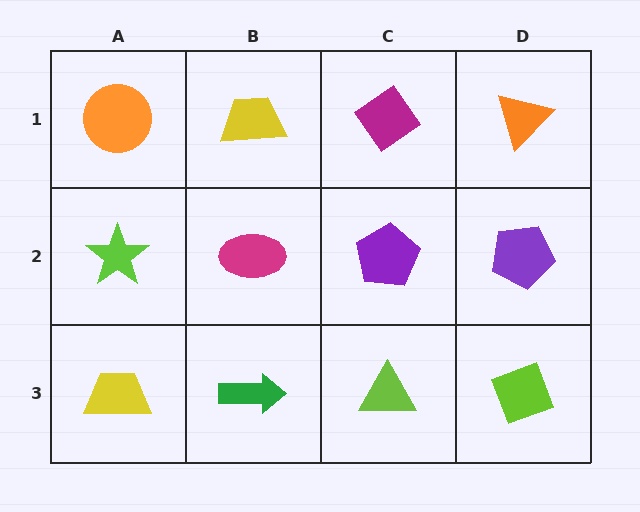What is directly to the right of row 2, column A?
A magenta ellipse.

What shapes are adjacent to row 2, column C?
A magenta diamond (row 1, column C), a lime triangle (row 3, column C), a magenta ellipse (row 2, column B), a purple pentagon (row 2, column D).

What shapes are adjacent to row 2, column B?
A yellow trapezoid (row 1, column B), a green arrow (row 3, column B), a lime star (row 2, column A), a purple pentagon (row 2, column C).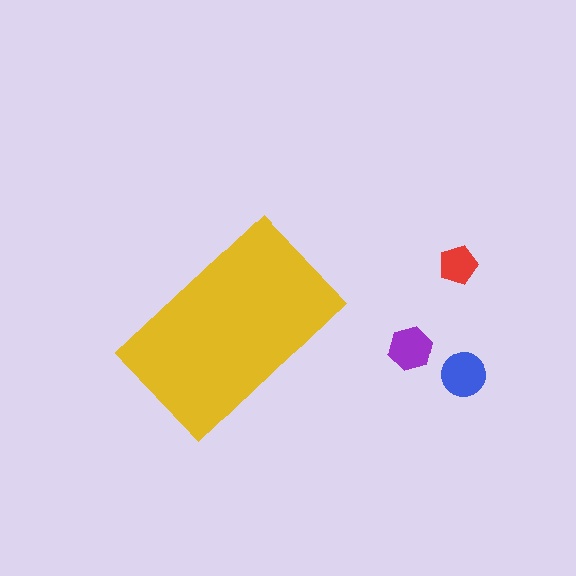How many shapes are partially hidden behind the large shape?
0 shapes are partially hidden.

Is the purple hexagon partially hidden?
No, the purple hexagon is fully visible.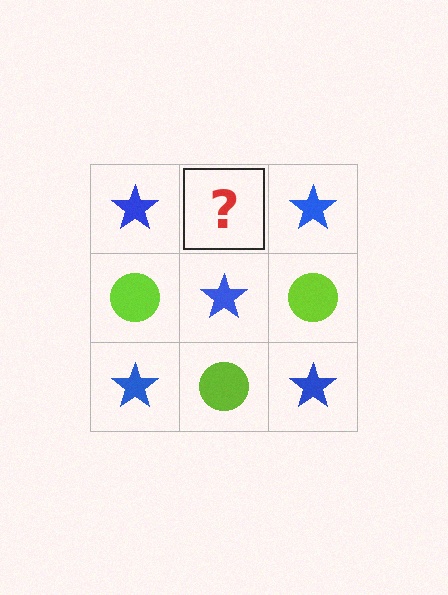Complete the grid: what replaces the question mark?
The question mark should be replaced with a lime circle.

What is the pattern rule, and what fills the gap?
The rule is that it alternates blue star and lime circle in a checkerboard pattern. The gap should be filled with a lime circle.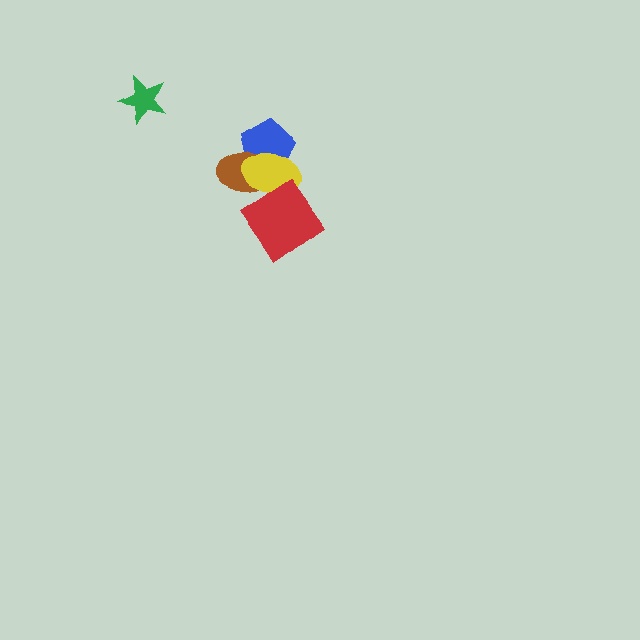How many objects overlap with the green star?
0 objects overlap with the green star.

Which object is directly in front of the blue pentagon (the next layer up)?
The brown ellipse is directly in front of the blue pentagon.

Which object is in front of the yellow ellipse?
The red diamond is in front of the yellow ellipse.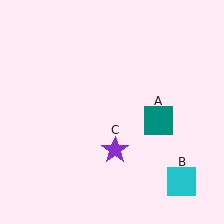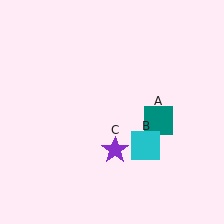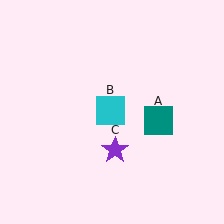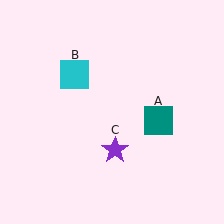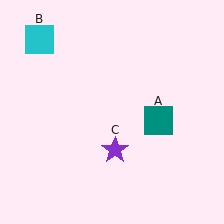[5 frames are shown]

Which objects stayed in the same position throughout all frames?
Teal square (object A) and purple star (object C) remained stationary.